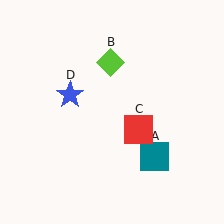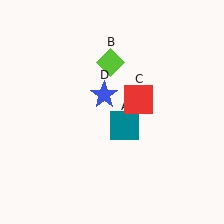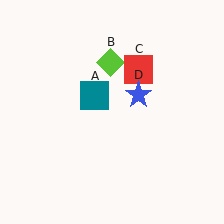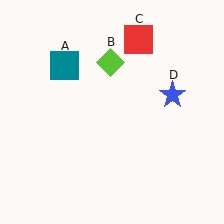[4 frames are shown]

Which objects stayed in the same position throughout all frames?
Lime diamond (object B) remained stationary.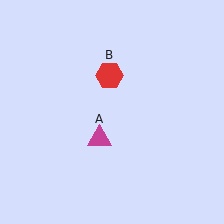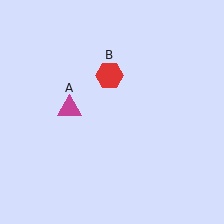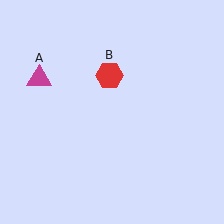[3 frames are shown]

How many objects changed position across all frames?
1 object changed position: magenta triangle (object A).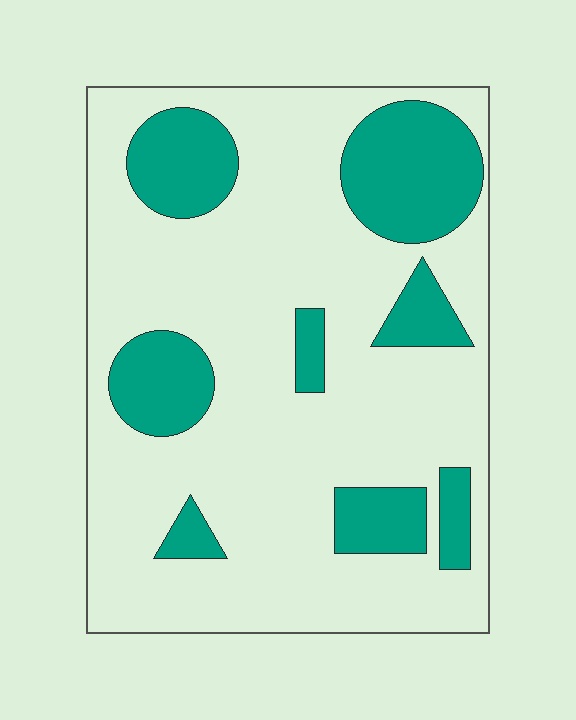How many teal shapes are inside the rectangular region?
8.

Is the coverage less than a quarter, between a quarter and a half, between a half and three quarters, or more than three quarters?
Less than a quarter.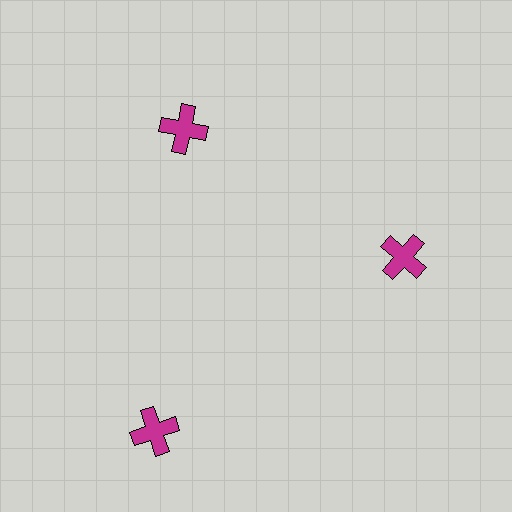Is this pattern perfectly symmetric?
No. The 3 magenta crosses are arranged in a ring, but one element near the 7 o'clock position is pushed outward from the center, breaking the 3-fold rotational symmetry.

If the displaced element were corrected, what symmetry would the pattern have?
It would have 3-fold rotational symmetry — the pattern would map onto itself every 120 degrees.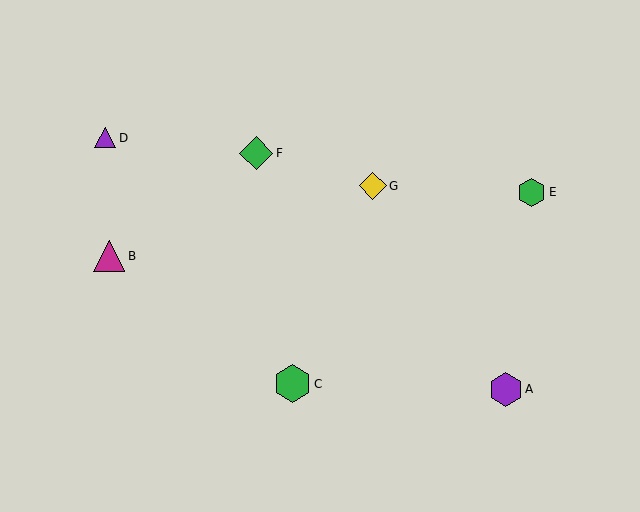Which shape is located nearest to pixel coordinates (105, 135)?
The purple triangle (labeled D) at (105, 138) is nearest to that location.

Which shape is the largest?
The green hexagon (labeled C) is the largest.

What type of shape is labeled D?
Shape D is a purple triangle.